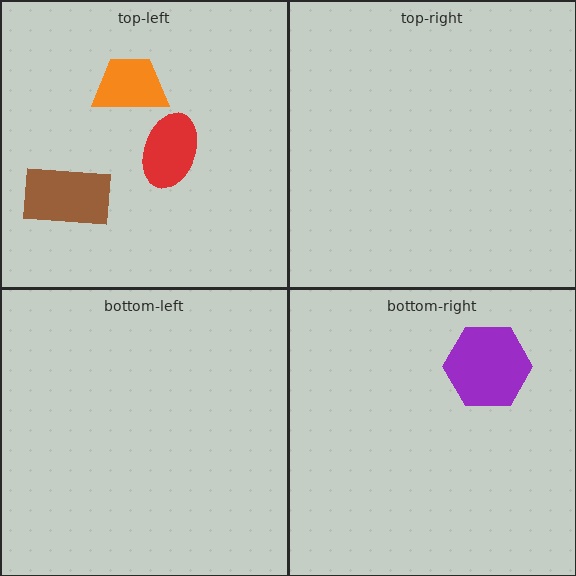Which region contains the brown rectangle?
The top-left region.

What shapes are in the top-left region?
The brown rectangle, the orange trapezoid, the red ellipse.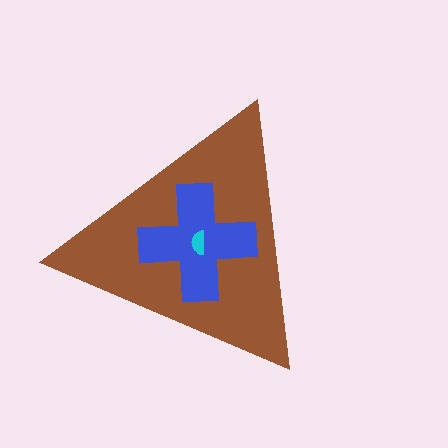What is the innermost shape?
The cyan semicircle.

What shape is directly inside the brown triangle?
The blue cross.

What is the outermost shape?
The brown triangle.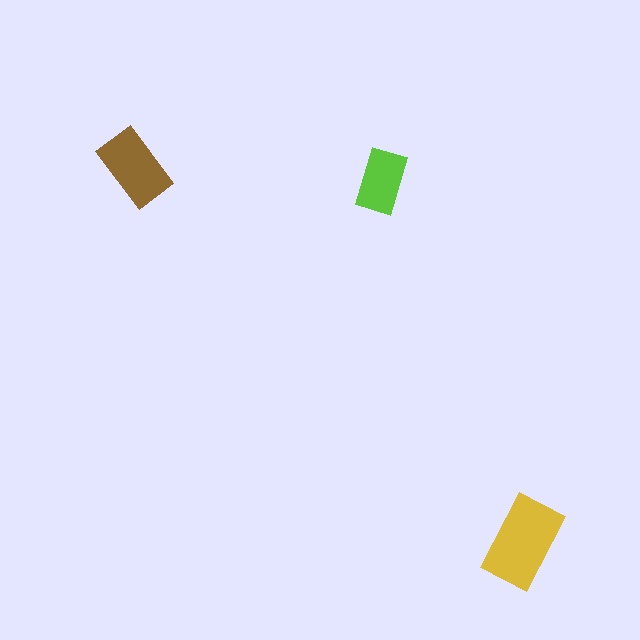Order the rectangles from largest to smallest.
the yellow one, the brown one, the lime one.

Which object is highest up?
The brown rectangle is topmost.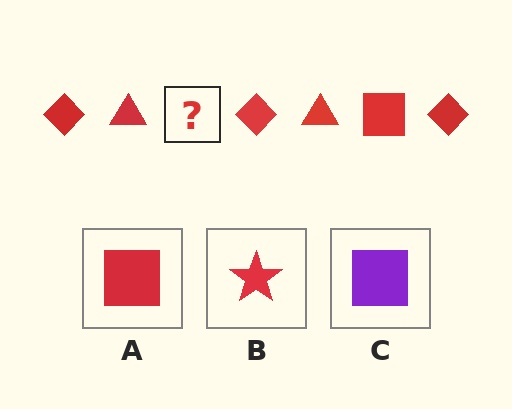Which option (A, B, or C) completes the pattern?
A.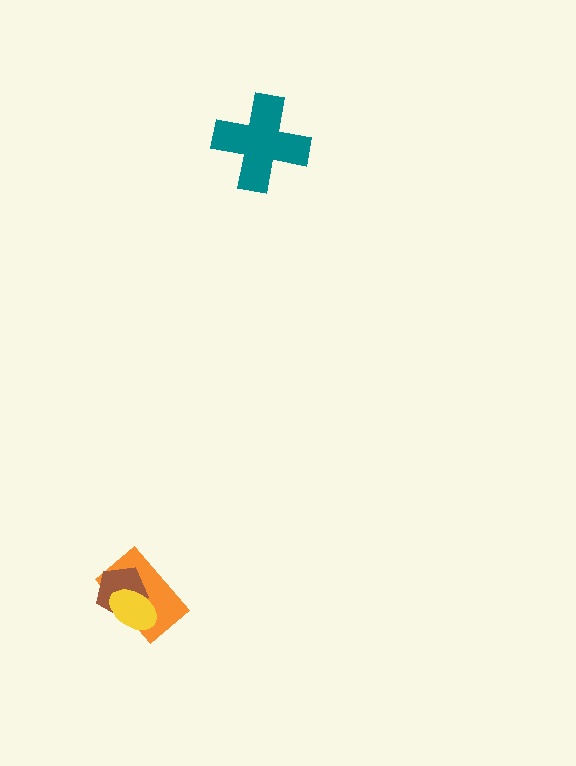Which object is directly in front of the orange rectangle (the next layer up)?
The brown pentagon is directly in front of the orange rectangle.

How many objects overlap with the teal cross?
0 objects overlap with the teal cross.